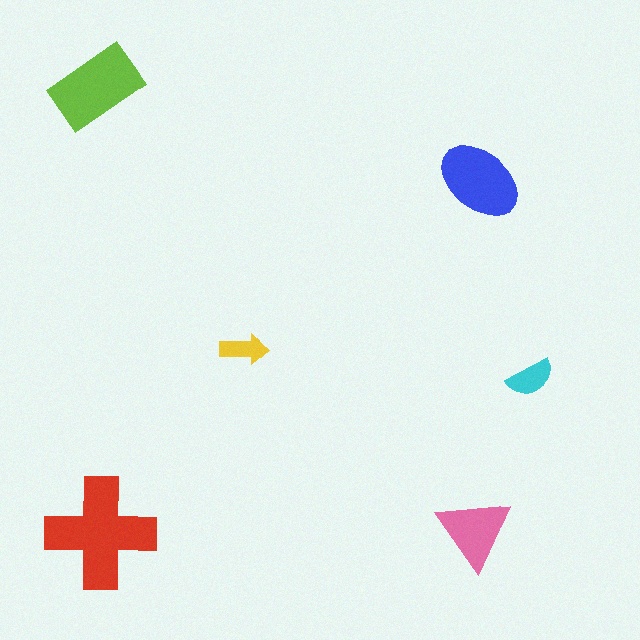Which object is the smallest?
The yellow arrow.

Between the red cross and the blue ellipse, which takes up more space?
The red cross.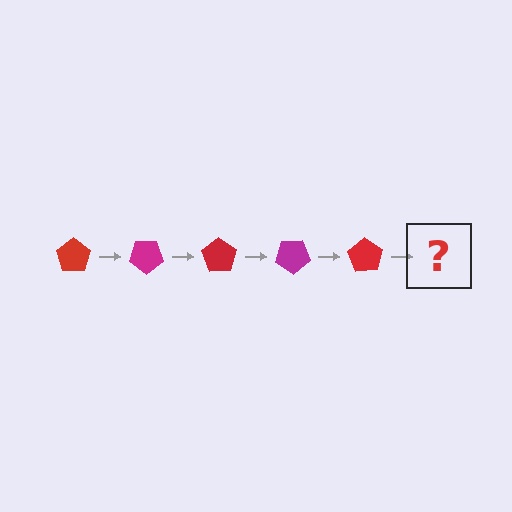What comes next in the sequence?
The next element should be a magenta pentagon, rotated 175 degrees from the start.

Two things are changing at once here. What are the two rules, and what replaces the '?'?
The two rules are that it rotates 35 degrees each step and the color cycles through red and magenta. The '?' should be a magenta pentagon, rotated 175 degrees from the start.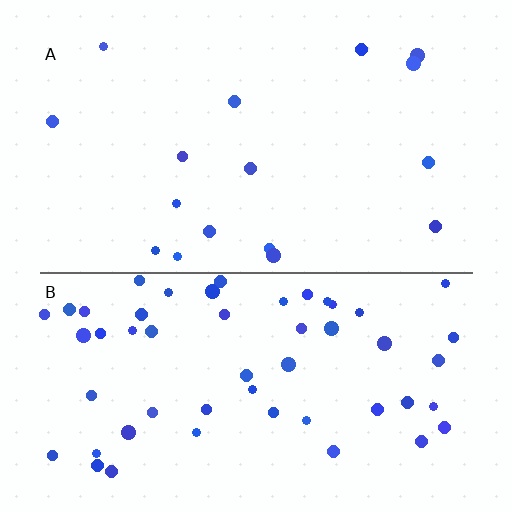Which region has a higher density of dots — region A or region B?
B (the bottom).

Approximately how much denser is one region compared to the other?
Approximately 3.2× — region B over region A.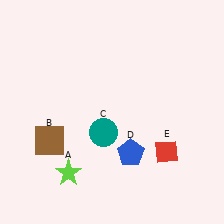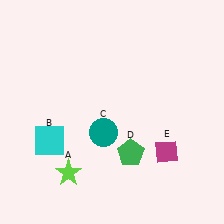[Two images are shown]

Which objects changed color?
B changed from brown to cyan. D changed from blue to green. E changed from red to magenta.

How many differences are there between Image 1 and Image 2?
There are 3 differences between the two images.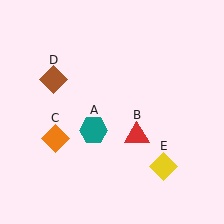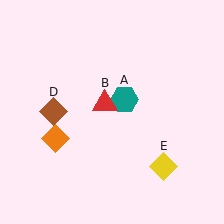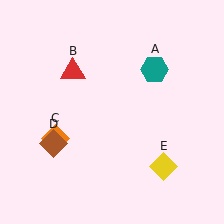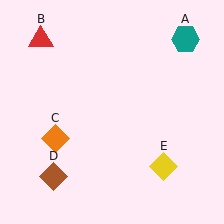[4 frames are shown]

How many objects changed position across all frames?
3 objects changed position: teal hexagon (object A), red triangle (object B), brown diamond (object D).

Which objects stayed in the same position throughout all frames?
Orange diamond (object C) and yellow diamond (object E) remained stationary.